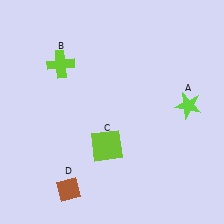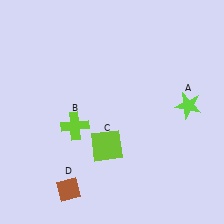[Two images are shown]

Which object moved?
The lime cross (B) moved down.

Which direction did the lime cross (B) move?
The lime cross (B) moved down.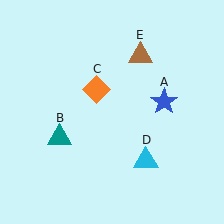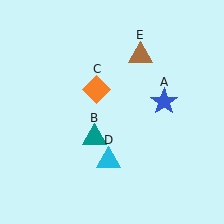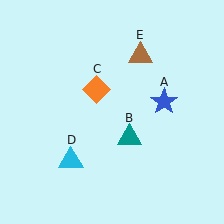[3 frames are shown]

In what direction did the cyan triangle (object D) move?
The cyan triangle (object D) moved left.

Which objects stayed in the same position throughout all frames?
Blue star (object A) and orange diamond (object C) and brown triangle (object E) remained stationary.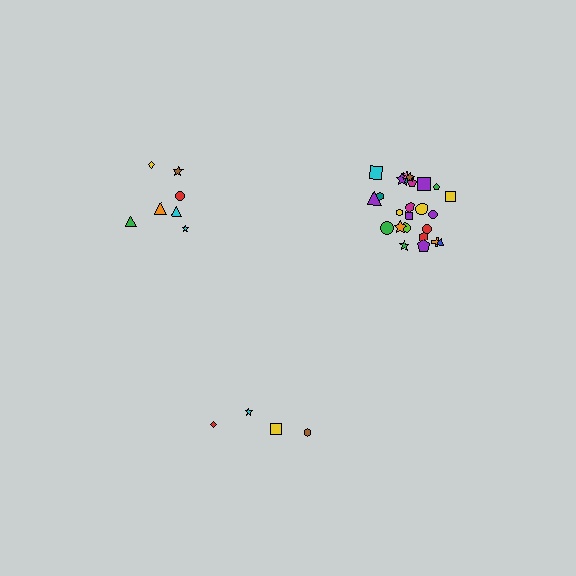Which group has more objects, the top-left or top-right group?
The top-right group.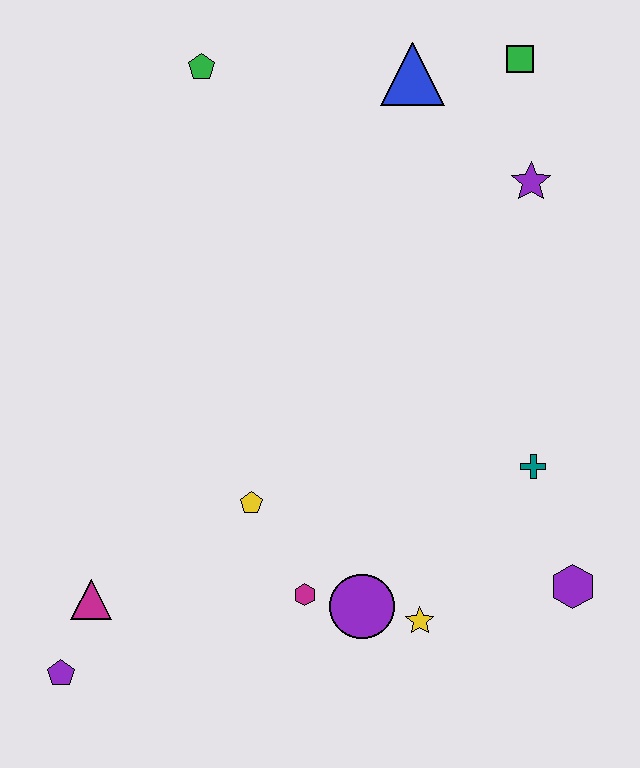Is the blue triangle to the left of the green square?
Yes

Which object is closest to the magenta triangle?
The purple pentagon is closest to the magenta triangle.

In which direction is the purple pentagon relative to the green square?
The purple pentagon is below the green square.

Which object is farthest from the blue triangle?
The purple pentagon is farthest from the blue triangle.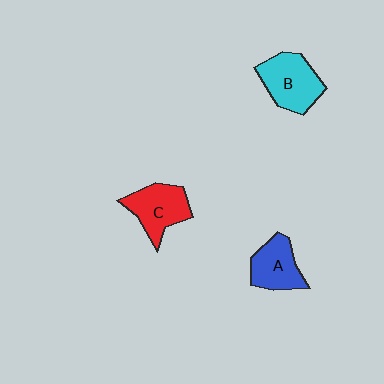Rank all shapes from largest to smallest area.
From largest to smallest: B (cyan), C (red), A (blue).